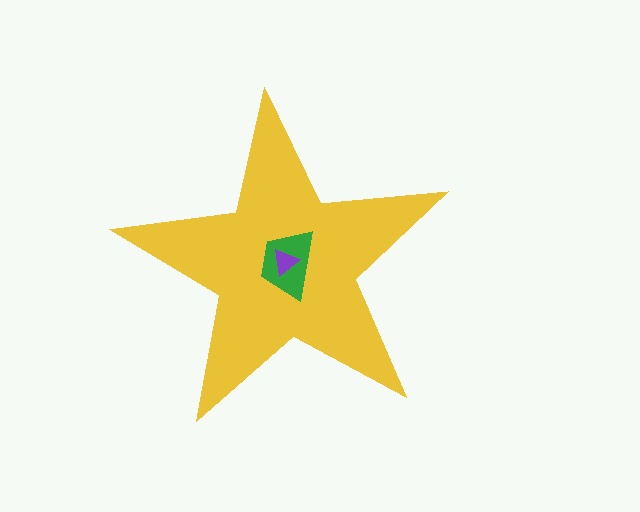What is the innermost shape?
The purple triangle.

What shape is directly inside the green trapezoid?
The purple triangle.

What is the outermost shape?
The yellow star.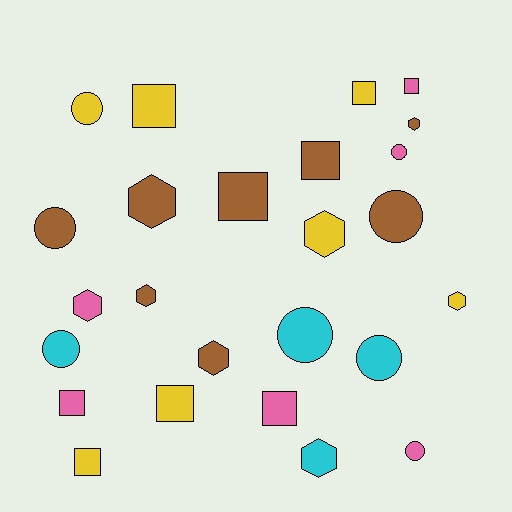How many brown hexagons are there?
There are 4 brown hexagons.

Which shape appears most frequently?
Square, with 9 objects.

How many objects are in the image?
There are 25 objects.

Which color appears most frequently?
Brown, with 8 objects.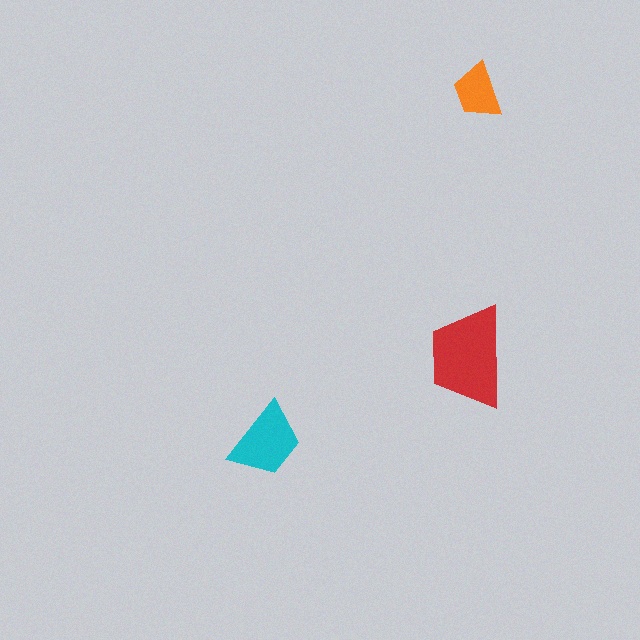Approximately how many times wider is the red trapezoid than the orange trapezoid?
About 2 times wider.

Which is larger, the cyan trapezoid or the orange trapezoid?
The cyan one.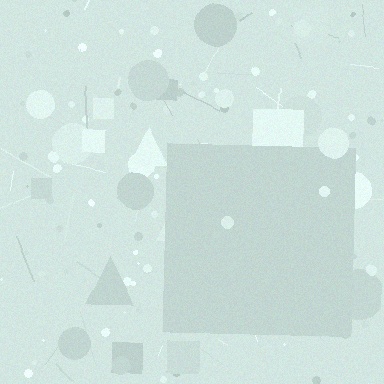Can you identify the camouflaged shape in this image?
The camouflaged shape is a square.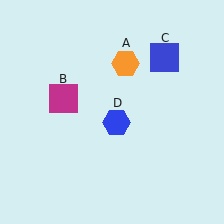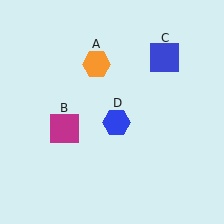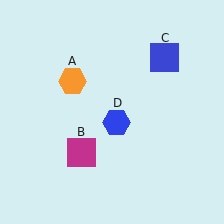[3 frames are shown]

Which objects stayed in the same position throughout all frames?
Blue square (object C) and blue hexagon (object D) remained stationary.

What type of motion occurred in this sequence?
The orange hexagon (object A), magenta square (object B) rotated counterclockwise around the center of the scene.